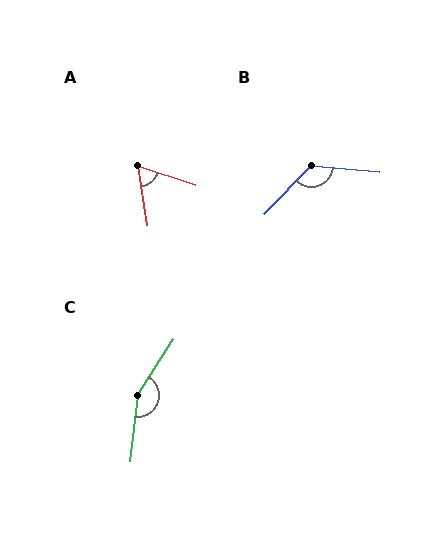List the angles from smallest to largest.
A (63°), B (128°), C (153°).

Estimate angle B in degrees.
Approximately 128 degrees.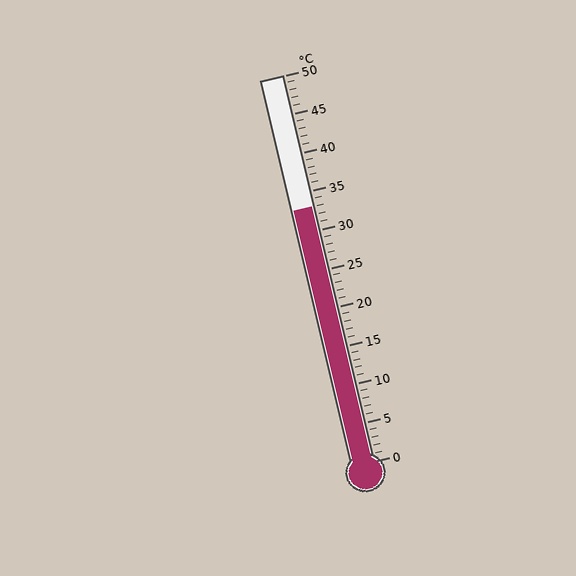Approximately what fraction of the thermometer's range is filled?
The thermometer is filled to approximately 65% of its range.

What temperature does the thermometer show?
The thermometer shows approximately 33°C.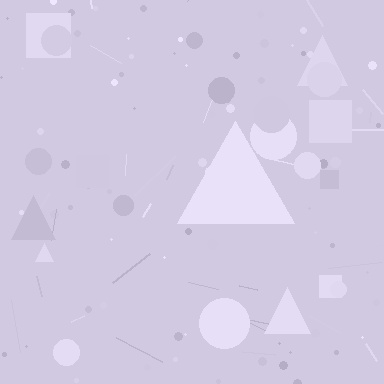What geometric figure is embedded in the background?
A triangle is embedded in the background.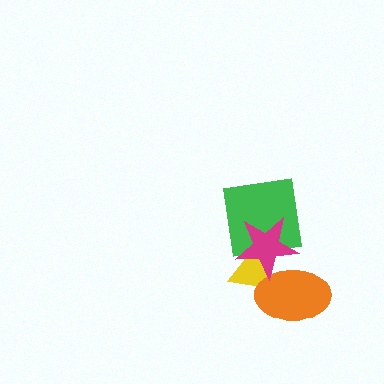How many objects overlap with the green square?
2 objects overlap with the green square.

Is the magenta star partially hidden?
No, no other shape covers it.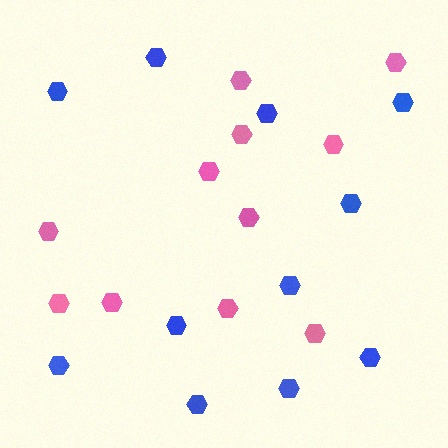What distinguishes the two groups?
There are 2 groups: one group of blue hexagons (11) and one group of pink hexagons (11).